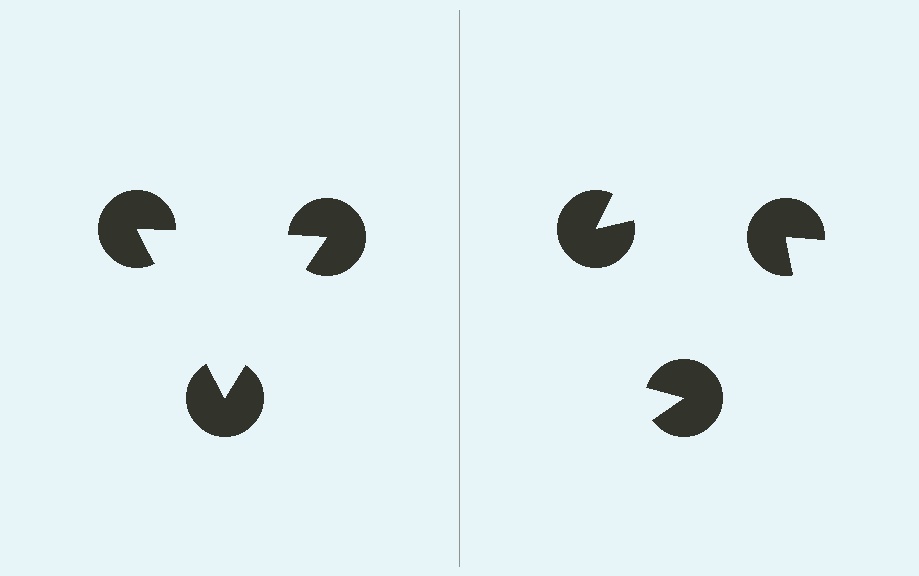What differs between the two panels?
The pac-man discs are positioned identically on both sides; only the wedge orientations differ. On the left they align to a triangle; on the right they are misaligned.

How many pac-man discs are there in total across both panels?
6 — 3 on each side.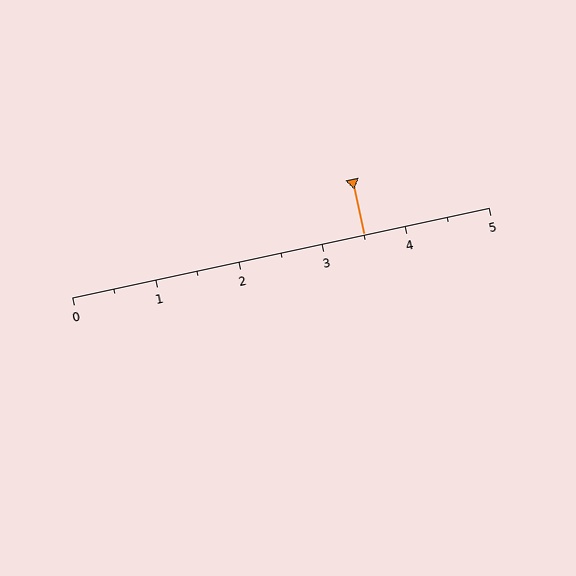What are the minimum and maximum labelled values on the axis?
The axis runs from 0 to 5.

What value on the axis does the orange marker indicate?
The marker indicates approximately 3.5.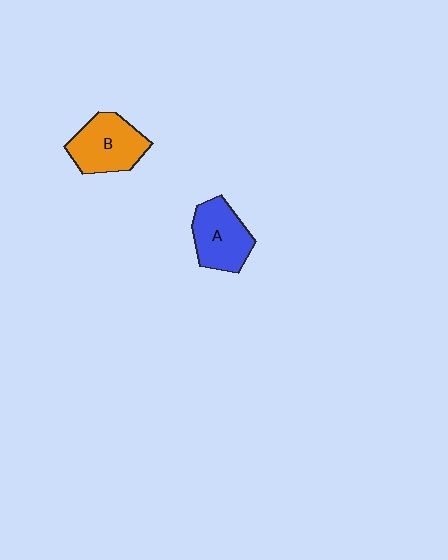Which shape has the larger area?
Shape B (orange).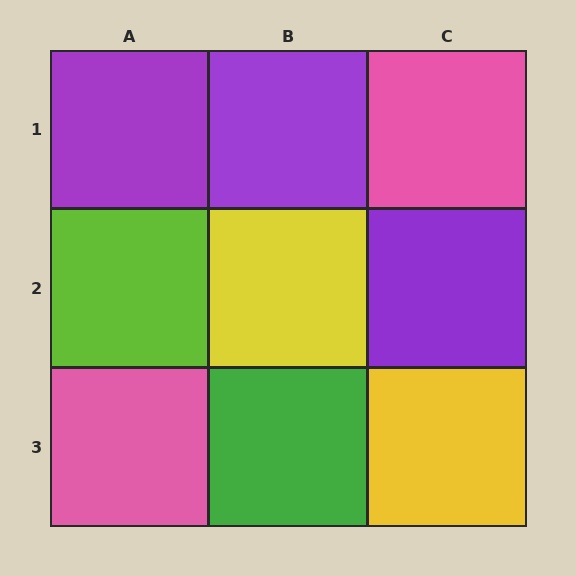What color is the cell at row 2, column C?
Purple.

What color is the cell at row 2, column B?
Yellow.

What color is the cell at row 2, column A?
Lime.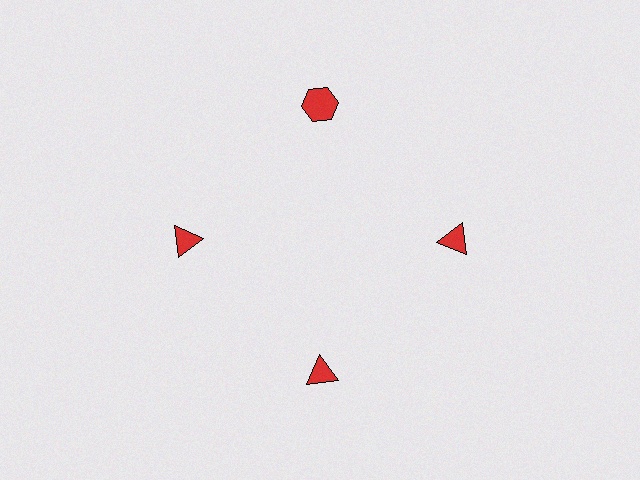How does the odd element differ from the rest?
It has a different shape: hexagon instead of triangle.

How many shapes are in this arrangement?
There are 4 shapes arranged in a ring pattern.